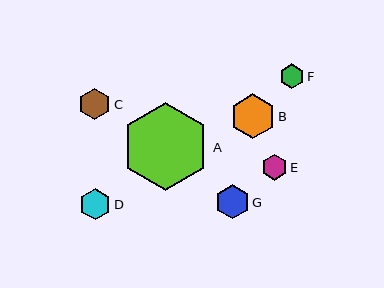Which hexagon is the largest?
Hexagon A is the largest with a size of approximately 88 pixels.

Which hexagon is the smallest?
Hexagon F is the smallest with a size of approximately 25 pixels.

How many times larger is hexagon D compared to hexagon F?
Hexagon D is approximately 1.2 times the size of hexagon F.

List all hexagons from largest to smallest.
From largest to smallest: A, B, G, C, D, E, F.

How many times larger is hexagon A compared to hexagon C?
Hexagon A is approximately 2.8 times the size of hexagon C.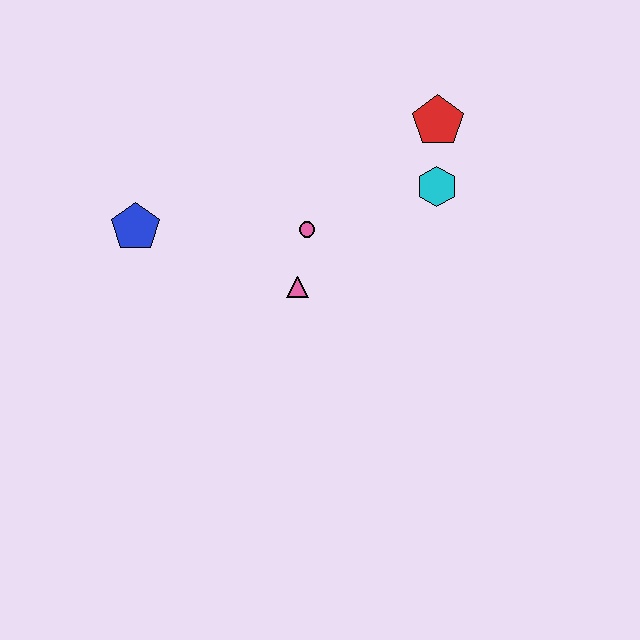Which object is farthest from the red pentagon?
The blue pentagon is farthest from the red pentagon.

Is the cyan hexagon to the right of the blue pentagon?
Yes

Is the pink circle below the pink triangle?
No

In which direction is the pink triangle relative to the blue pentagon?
The pink triangle is to the right of the blue pentagon.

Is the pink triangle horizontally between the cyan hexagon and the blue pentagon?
Yes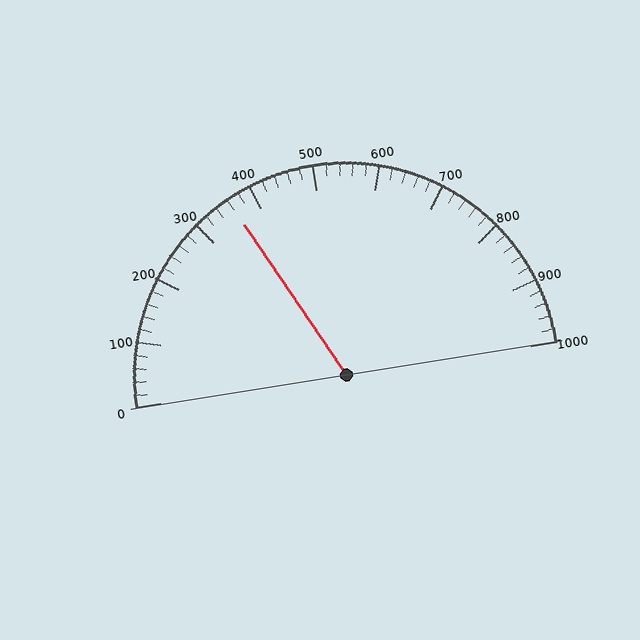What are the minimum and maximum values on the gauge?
The gauge ranges from 0 to 1000.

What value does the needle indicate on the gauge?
The needle indicates approximately 360.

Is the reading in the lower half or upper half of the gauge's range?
The reading is in the lower half of the range (0 to 1000).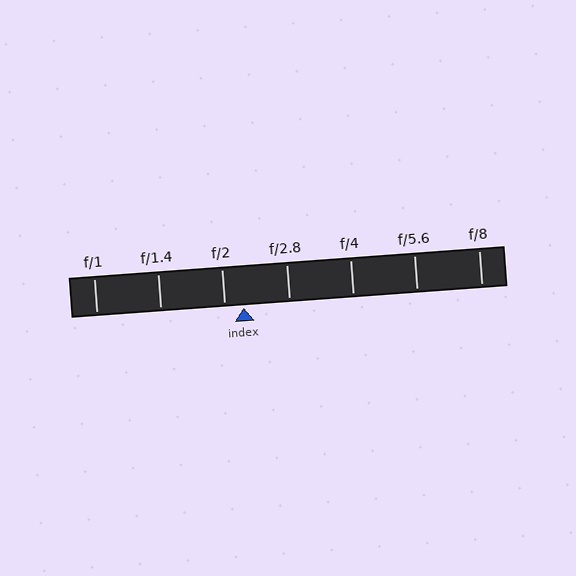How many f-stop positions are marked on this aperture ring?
There are 7 f-stop positions marked.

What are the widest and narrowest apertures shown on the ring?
The widest aperture shown is f/1 and the narrowest is f/8.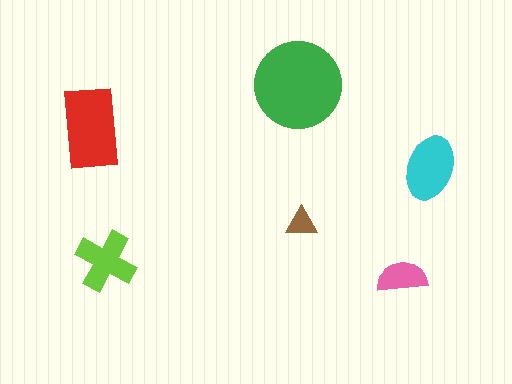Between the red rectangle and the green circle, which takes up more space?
The green circle.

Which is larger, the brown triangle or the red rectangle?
The red rectangle.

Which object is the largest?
The green circle.